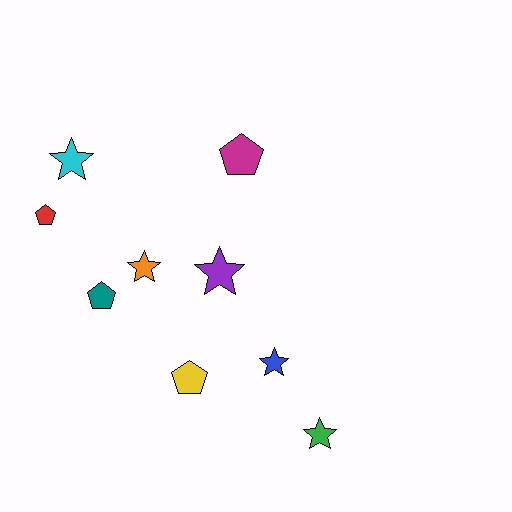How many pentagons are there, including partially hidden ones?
There are 4 pentagons.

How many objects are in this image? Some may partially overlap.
There are 9 objects.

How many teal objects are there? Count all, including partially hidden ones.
There is 1 teal object.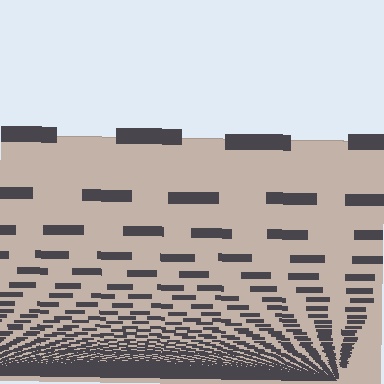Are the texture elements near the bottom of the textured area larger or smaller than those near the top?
Smaller. The gradient is inverted — elements near the bottom are smaller and denser.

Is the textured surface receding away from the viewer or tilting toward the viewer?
The surface appears to tilt toward the viewer. Texture elements get larger and sparser toward the top.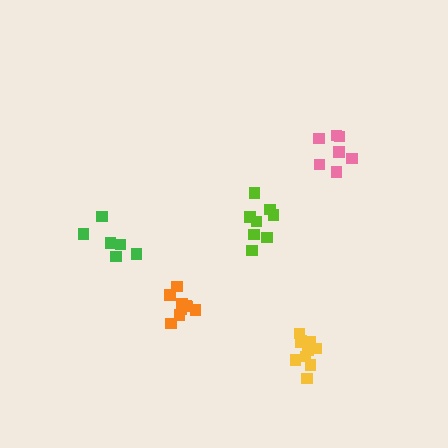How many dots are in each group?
Group 1: 11 dots, Group 2: 10 dots, Group 3: 7 dots, Group 4: 8 dots, Group 5: 6 dots (42 total).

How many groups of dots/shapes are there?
There are 5 groups.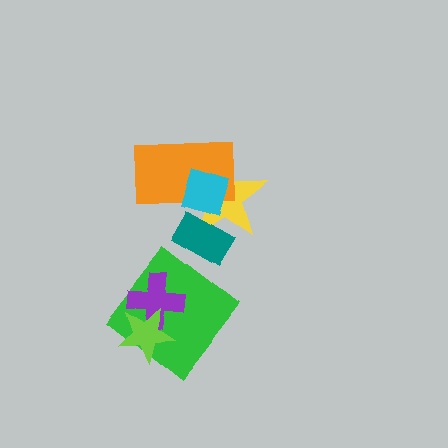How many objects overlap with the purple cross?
2 objects overlap with the purple cross.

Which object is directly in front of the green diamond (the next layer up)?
The purple cross is directly in front of the green diamond.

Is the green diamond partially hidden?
Yes, it is partially covered by another shape.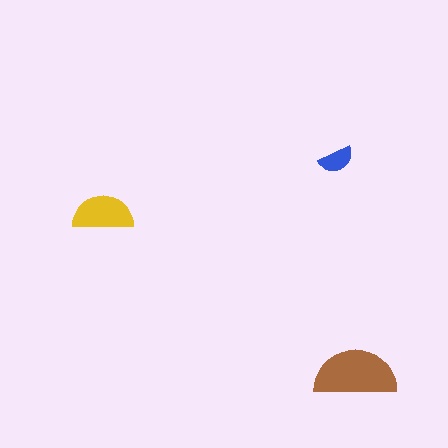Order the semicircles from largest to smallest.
the brown one, the yellow one, the blue one.